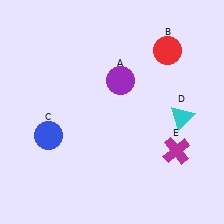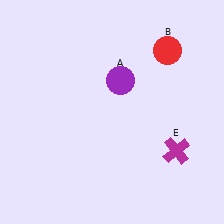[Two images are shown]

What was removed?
The blue circle (C), the cyan triangle (D) were removed in Image 2.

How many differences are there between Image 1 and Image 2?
There are 2 differences between the two images.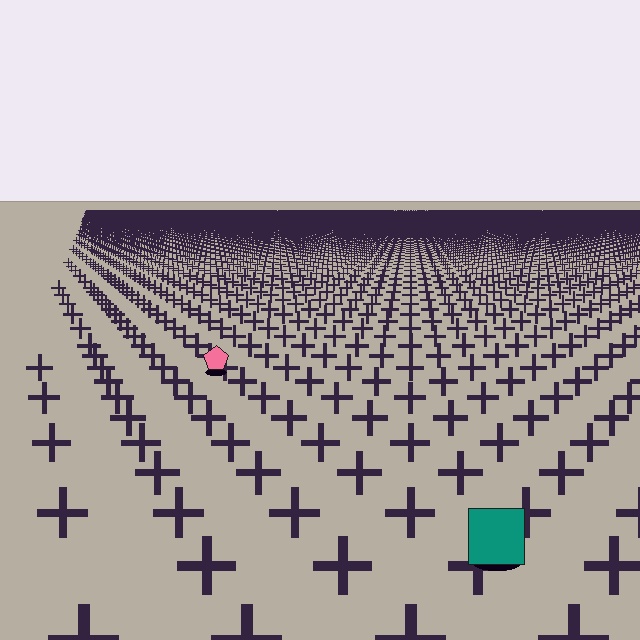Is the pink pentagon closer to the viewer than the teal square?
No. The teal square is closer — you can tell from the texture gradient: the ground texture is coarser near it.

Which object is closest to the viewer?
The teal square is closest. The texture marks near it are larger and more spread out.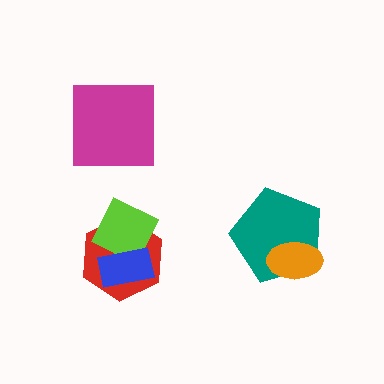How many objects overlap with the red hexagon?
2 objects overlap with the red hexagon.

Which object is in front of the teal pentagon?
The orange ellipse is in front of the teal pentagon.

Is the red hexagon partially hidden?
Yes, it is partially covered by another shape.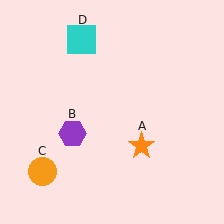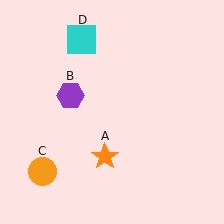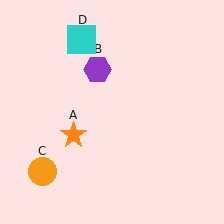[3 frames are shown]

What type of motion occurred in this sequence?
The orange star (object A), purple hexagon (object B) rotated clockwise around the center of the scene.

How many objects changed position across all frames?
2 objects changed position: orange star (object A), purple hexagon (object B).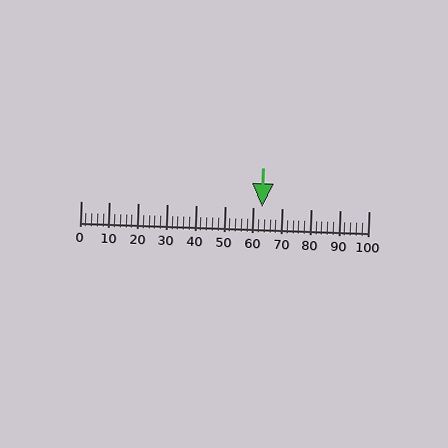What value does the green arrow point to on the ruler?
The green arrow points to approximately 63.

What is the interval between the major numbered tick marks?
The major tick marks are spaced 10 units apart.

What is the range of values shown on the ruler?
The ruler shows values from 0 to 100.